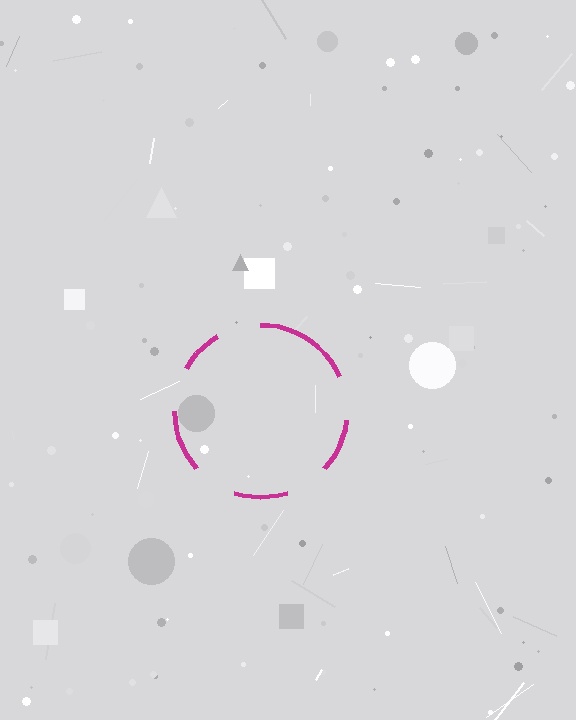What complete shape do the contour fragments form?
The contour fragments form a circle.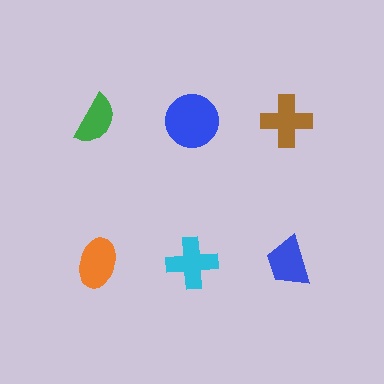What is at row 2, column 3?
A blue trapezoid.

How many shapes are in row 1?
3 shapes.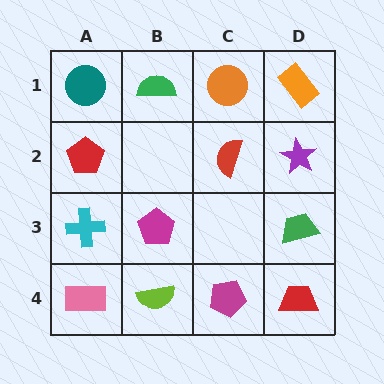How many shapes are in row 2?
3 shapes.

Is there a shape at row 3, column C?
No, that cell is empty.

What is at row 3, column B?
A magenta pentagon.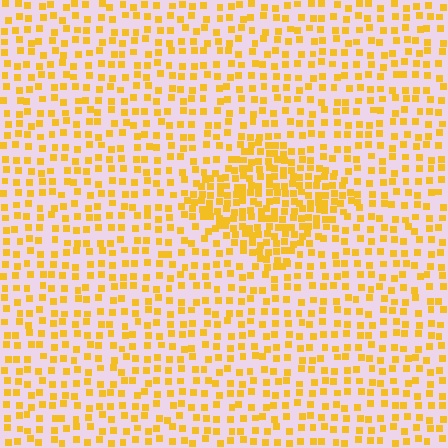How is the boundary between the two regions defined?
The boundary is defined by a change in element density (approximately 2.0x ratio). All elements are the same color, size, and shape.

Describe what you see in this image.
The image contains small yellow elements arranged at two different densities. A diamond-shaped region is visible where the elements are more densely packed than the surrounding area.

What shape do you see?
I see a diamond.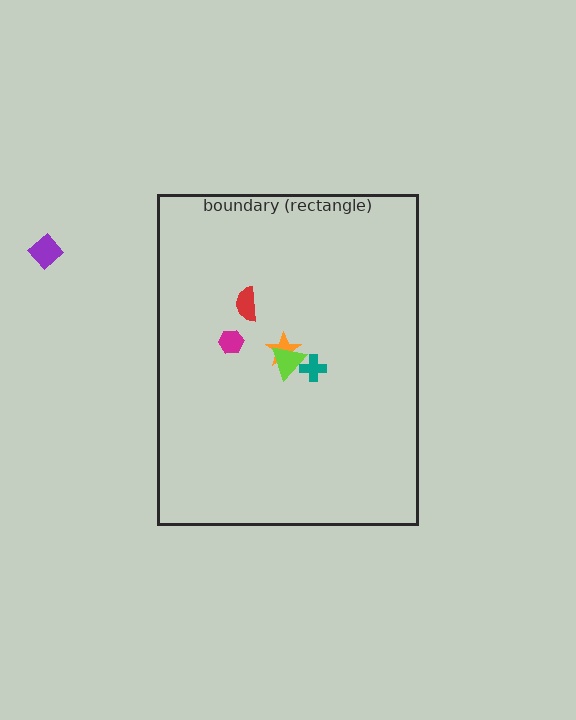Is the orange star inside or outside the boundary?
Inside.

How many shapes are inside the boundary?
5 inside, 1 outside.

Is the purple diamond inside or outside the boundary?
Outside.